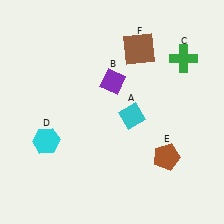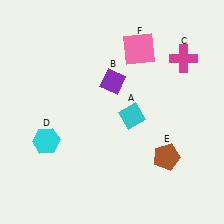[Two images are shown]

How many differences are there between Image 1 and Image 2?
There are 2 differences between the two images.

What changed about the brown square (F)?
In Image 1, F is brown. In Image 2, it changed to pink.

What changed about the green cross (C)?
In Image 1, C is green. In Image 2, it changed to magenta.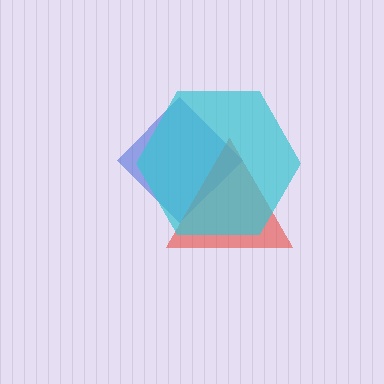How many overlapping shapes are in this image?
There are 3 overlapping shapes in the image.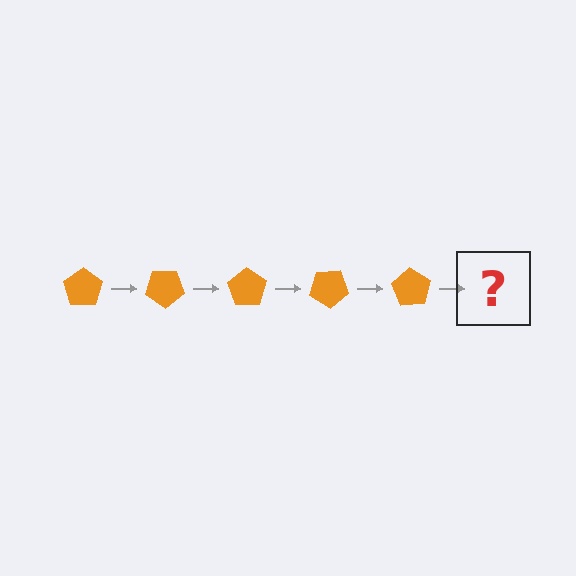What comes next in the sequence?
The next element should be an orange pentagon rotated 175 degrees.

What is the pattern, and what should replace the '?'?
The pattern is that the pentagon rotates 35 degrees each step. The '?' should be an orange pentagon rotated 175 degrees.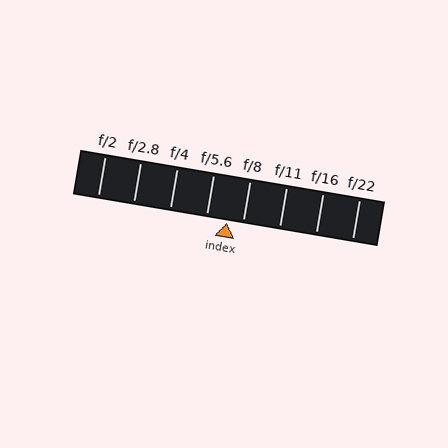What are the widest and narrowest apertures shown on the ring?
The widest aperture shown is f/2 and the narrowest is f/22.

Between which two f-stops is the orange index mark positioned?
The index mark is between f/5.6 and f/8.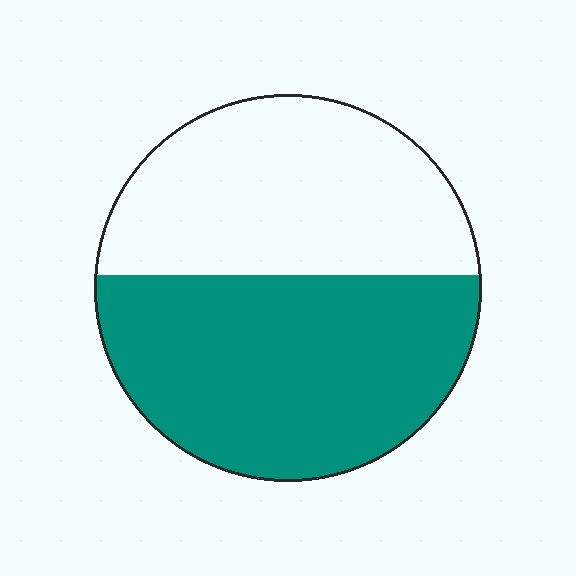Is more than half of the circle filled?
Yes.